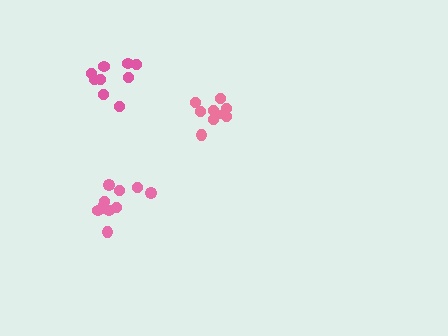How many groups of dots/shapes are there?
There are 3 groups.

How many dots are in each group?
Group 1: 11 dots, Group 2: 9 dots, Group 3: 9 dots (29 total).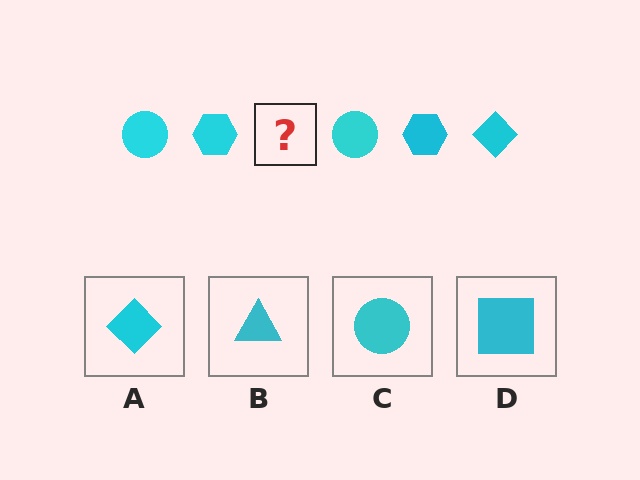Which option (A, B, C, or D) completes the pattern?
A.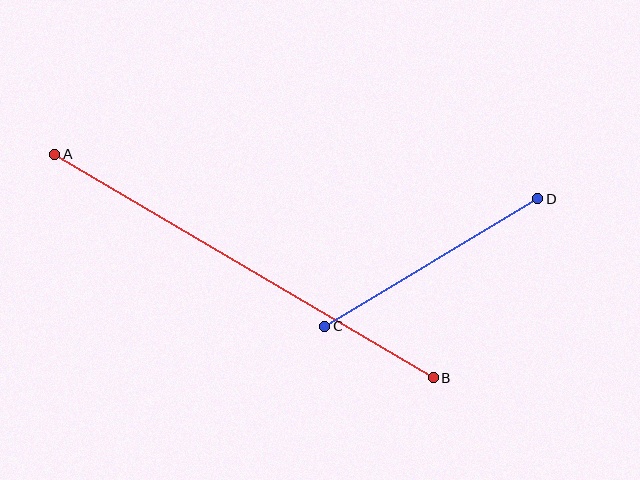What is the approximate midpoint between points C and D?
The midpoint is at approximately (431, 262) pixels.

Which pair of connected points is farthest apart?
Points A and B are farthest apart.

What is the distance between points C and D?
The distance is approximately 248 pixels.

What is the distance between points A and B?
The distance is approximately 440 pixels.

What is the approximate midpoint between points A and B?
The midpoint is at approximately (244, 266) pixels.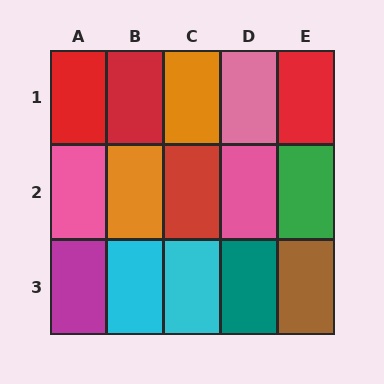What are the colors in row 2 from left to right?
Pink, orange, red, pink, green.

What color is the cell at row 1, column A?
Red.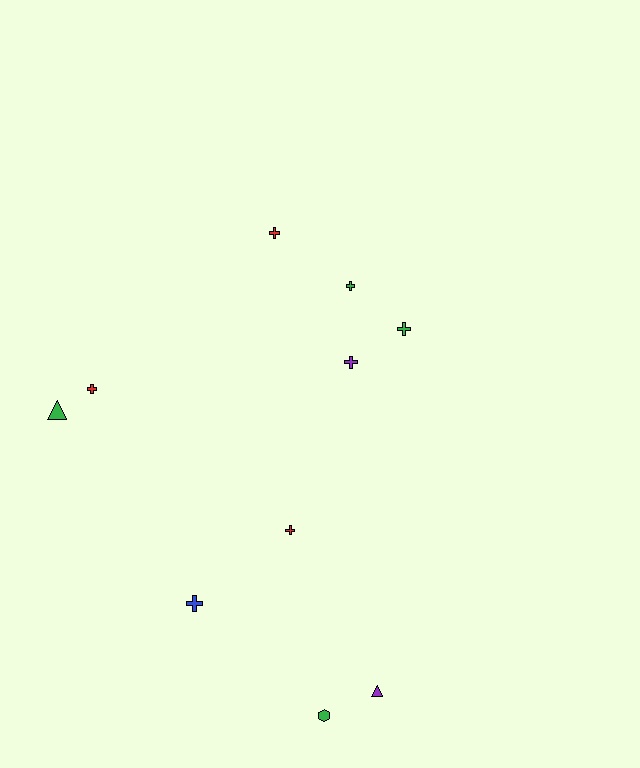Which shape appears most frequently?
Cross, with 7 objects.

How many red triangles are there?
There are no red triangles.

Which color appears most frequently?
Green, with 4 objects.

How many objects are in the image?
There are 10 objects.